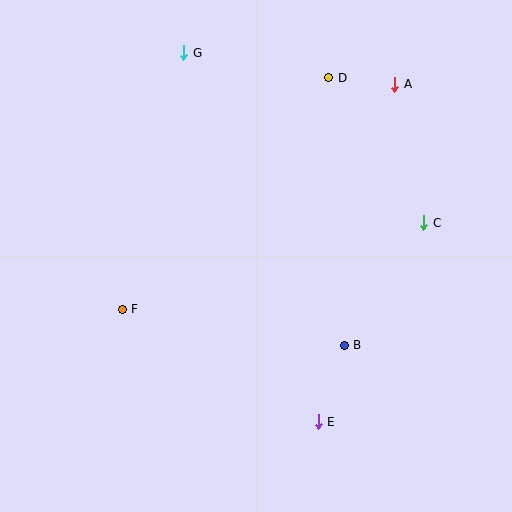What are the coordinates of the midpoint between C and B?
The midpoint between C and B is at (384, 284).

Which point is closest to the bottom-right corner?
Point E is closest to the bottom-right corner.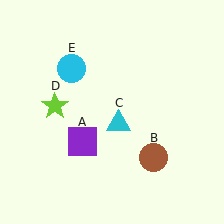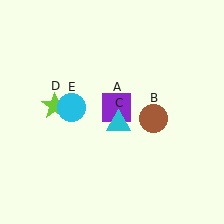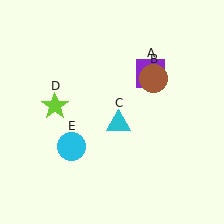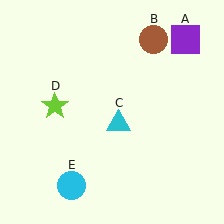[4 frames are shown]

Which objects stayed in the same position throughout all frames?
Cyan triangle (object C) and lime star (object D) remained stationary.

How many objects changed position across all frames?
3 objects changed position: purple square (object A), brown circle (object B), cyan circle (object E).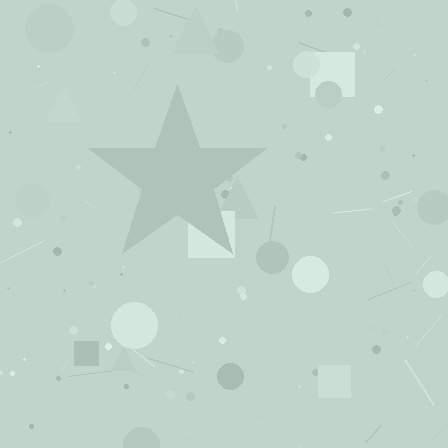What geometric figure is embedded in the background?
A star is embedded in the background.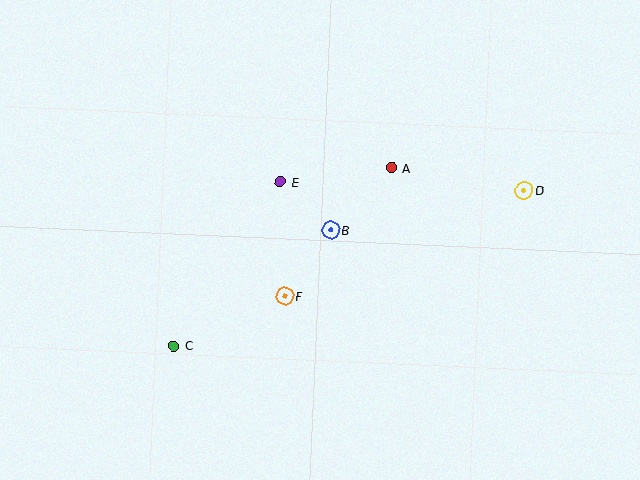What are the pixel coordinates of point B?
Point B is at (331, 230).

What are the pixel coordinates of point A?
Point A is at (391, 168).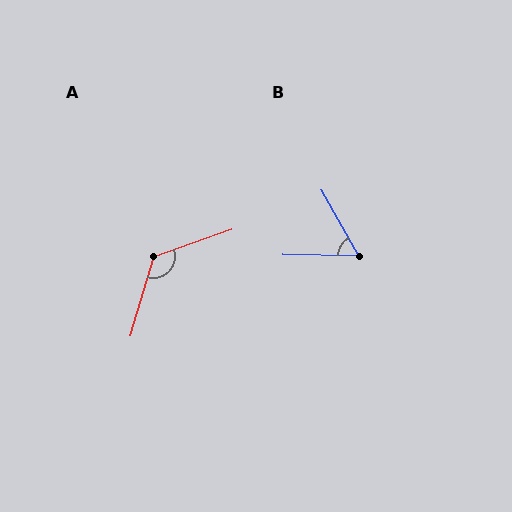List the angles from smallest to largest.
B (60°), A (126°).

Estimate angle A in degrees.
Approximately 126 degrees.